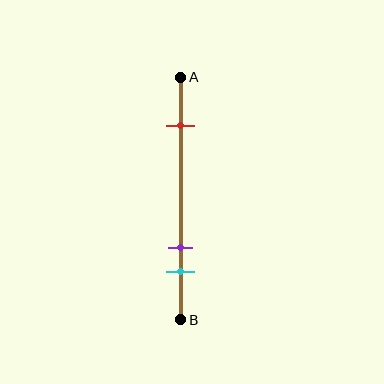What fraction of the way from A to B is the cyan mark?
The cyan mark is approximately 80% (0.8) of the way from A to B.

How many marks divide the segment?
There are 3 marks dividing the segment.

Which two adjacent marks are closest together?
The purple and cyan marks are the closest adjacent pair.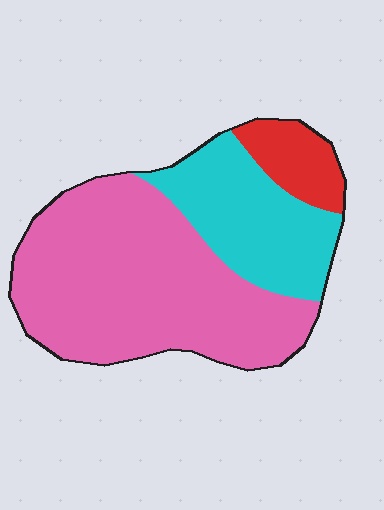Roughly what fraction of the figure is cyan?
Cyan takes up between a sixth and a third of the figure.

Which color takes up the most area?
Pink, at roughly 60%.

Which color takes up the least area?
Red, at roughly 10%.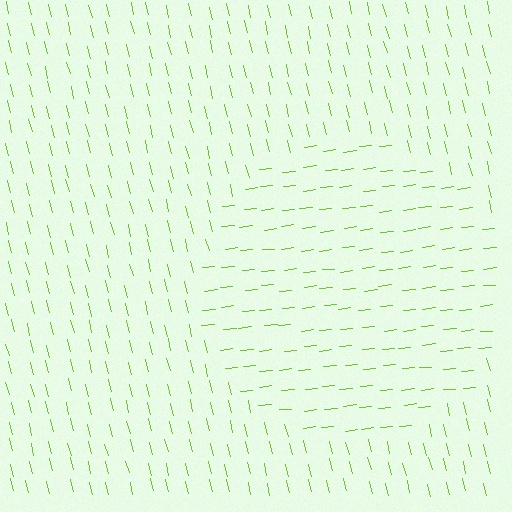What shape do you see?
I see a circle.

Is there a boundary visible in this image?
Yes, there is a texture boundary formed by a change in line orientation.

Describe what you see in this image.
The image is filled with small lime line segments. A circle region in the image has lines oriented differently from the surrounding lines, creating a visible texture boundary.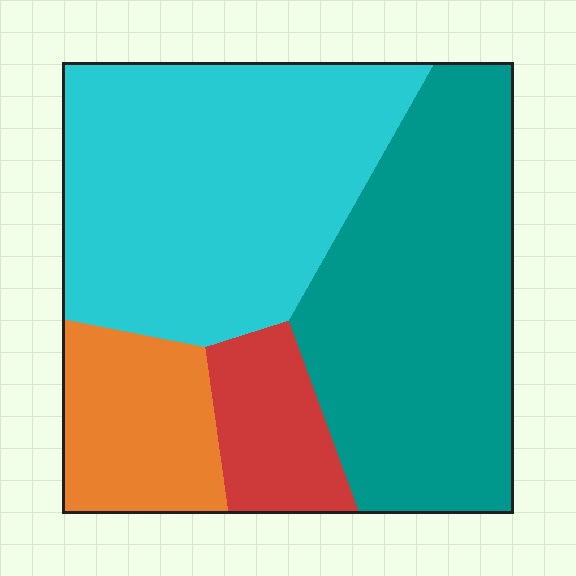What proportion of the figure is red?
Red covers 10% of the figure.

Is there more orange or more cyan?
Cyan.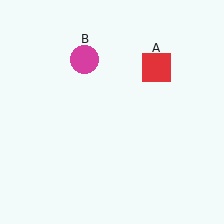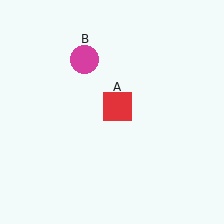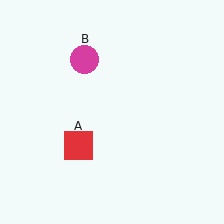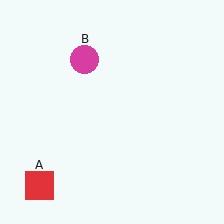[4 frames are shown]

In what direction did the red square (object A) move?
The red square (object A) moved down and to the left.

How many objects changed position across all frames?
1 object changed position: red square (object A).